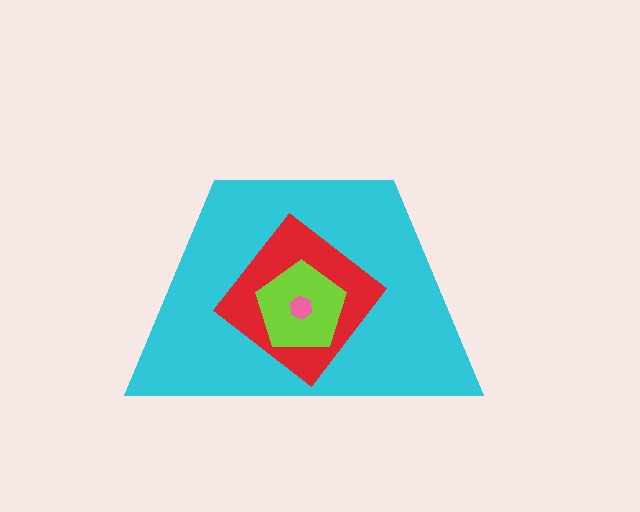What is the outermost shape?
The cyan trapezoid.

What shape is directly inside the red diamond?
The lime pentagon.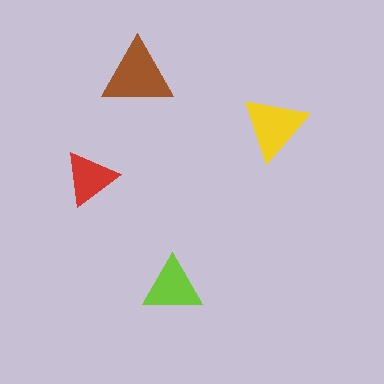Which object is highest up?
The brown triangle is topmost.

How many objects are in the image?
There are 4 objects in the image.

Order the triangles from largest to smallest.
the brown one, the yellow one, the lime one, the red one.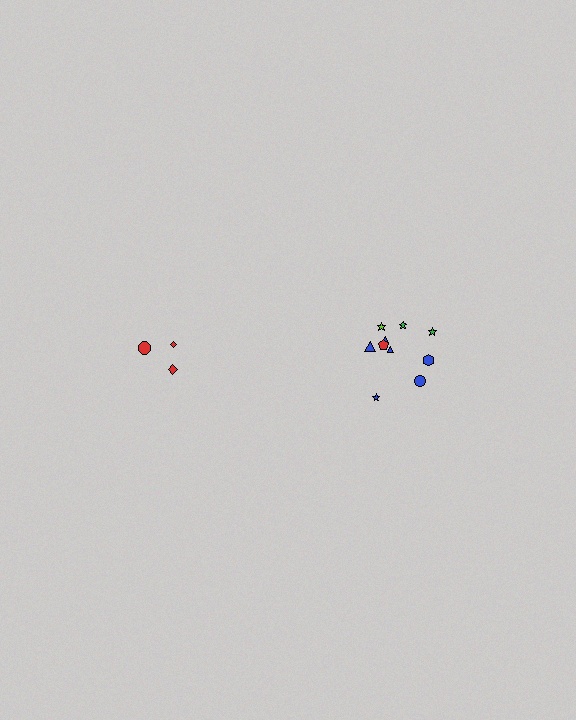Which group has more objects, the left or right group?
The right group.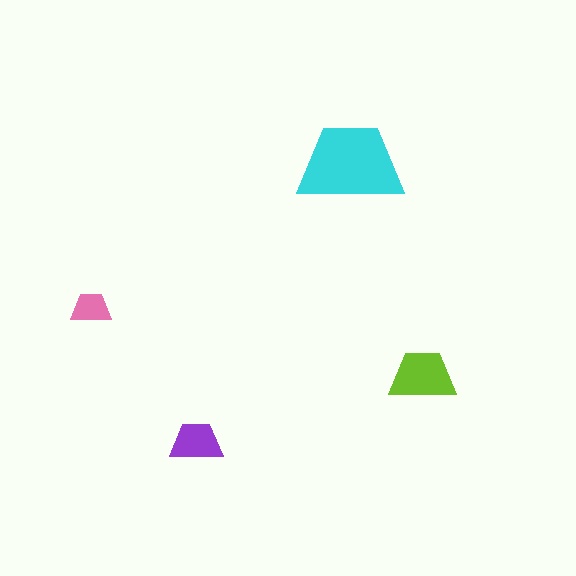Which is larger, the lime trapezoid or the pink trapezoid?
The lime one.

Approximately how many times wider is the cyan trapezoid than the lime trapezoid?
About 1.5 times wider.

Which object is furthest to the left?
The pink trapezoid is leftmost.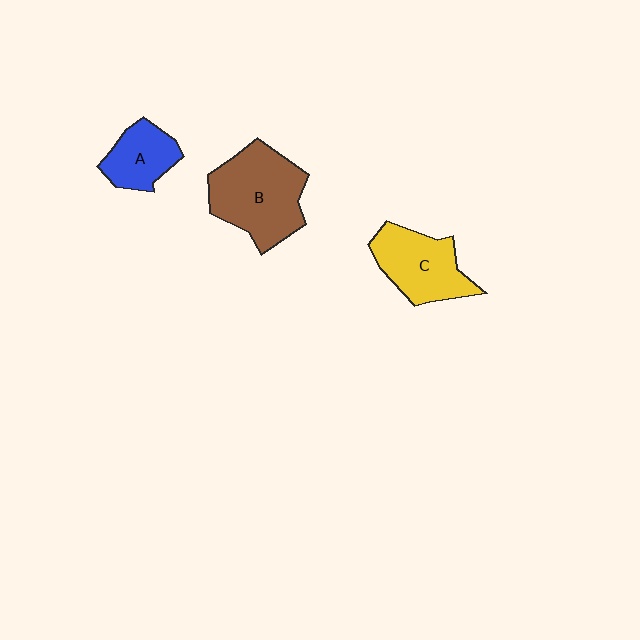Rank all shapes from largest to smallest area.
From largest to smallest: B (brown), C (yellow), A (blue).